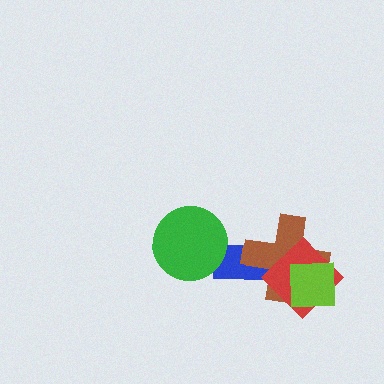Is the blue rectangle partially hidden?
Yes, it is partially covered by another shape.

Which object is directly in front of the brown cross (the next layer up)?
The red diamond is directly in front of the brown cross.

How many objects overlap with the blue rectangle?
2 objects overlap with the blue rectangle.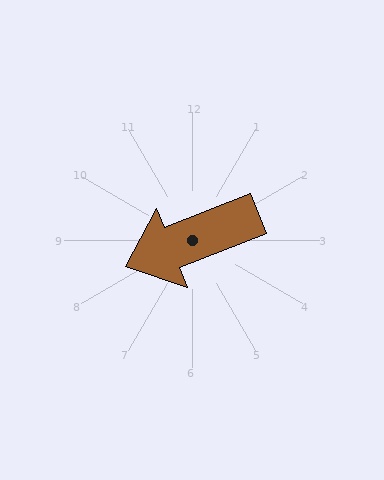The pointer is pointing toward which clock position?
Roughly 8 o'clock.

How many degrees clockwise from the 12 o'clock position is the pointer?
Approximately 248 degrees.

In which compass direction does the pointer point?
West.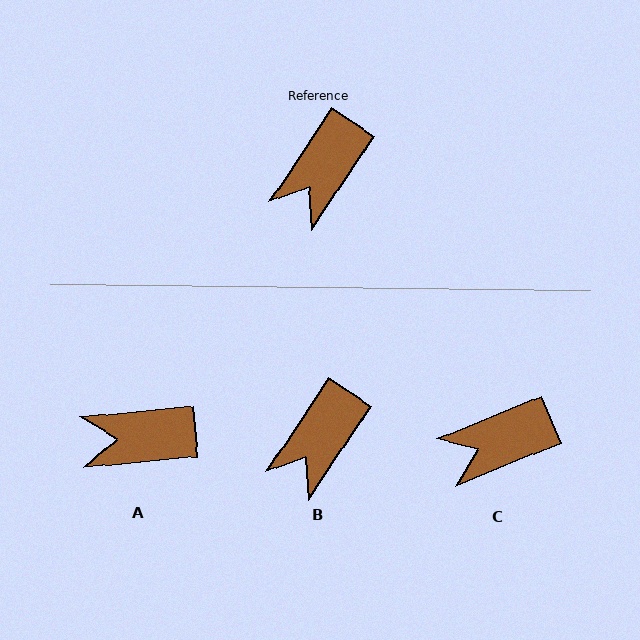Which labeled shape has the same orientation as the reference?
B.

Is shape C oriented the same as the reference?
No, it is off by about 34 degrees.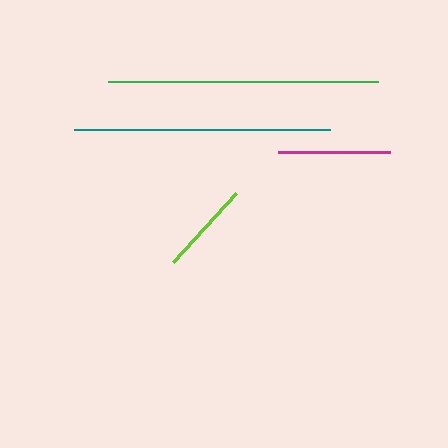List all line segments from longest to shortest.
From longest to shortest: green, teal, magenta, lime.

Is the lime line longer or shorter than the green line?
The green line is longer than the lime line.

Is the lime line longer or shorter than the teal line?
The teal line is longer than the lime line.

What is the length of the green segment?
The green segment is approximately 270 pixels long.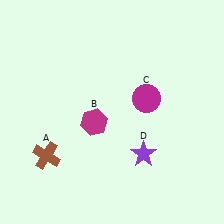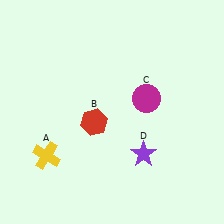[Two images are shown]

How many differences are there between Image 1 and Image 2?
There are 2 differences between the two images.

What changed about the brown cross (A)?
In Image 1, A is brown. In Image 2, it changed to yellow.